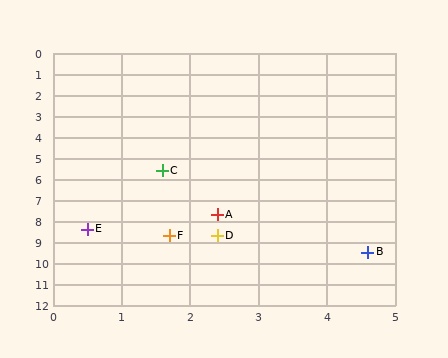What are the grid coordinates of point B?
Point B is at approximately (4.6, 9.5).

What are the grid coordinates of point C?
Point C is at approximately (1.6, 5.6).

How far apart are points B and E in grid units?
Points B and E are about 4.2 grid units apart.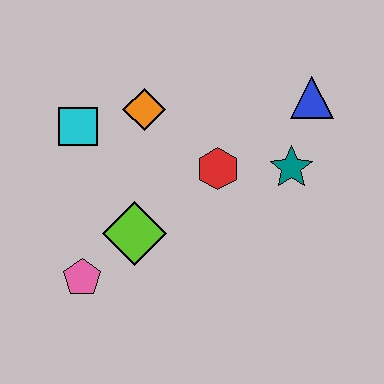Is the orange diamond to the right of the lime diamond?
Yes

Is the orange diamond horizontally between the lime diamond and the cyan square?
No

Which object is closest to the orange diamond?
The cyan square is closest to the orange diamond.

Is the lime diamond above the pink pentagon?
Yes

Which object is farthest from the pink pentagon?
The blue triangle is farthest from the pink pentagon.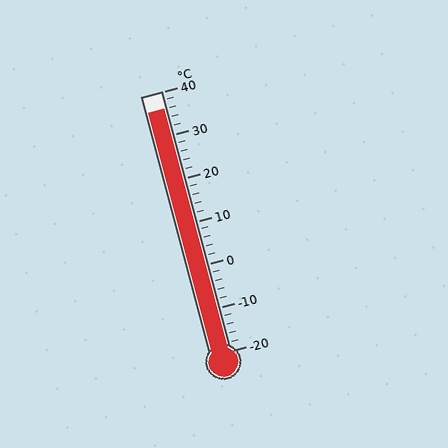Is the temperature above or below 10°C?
The temperature is above 10°C.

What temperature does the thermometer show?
The thermometer shows approximately 36°C.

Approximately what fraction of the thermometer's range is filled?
The thermometer is filled to approximately 95% of its range.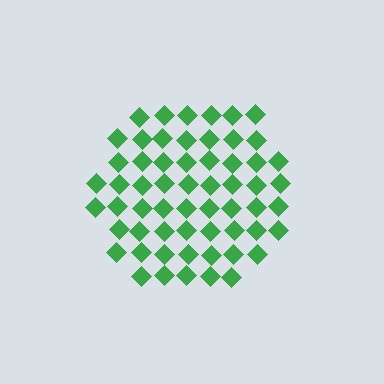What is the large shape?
The large shape is a hexagon.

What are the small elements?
The small elements are diamonds.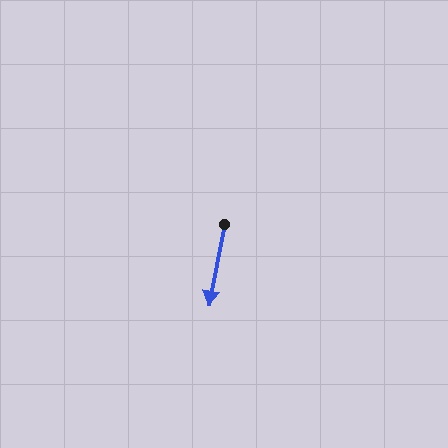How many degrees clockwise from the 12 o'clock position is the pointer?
Approximately 191 degrees.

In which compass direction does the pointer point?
South.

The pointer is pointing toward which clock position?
Roughly 6 o'clock.